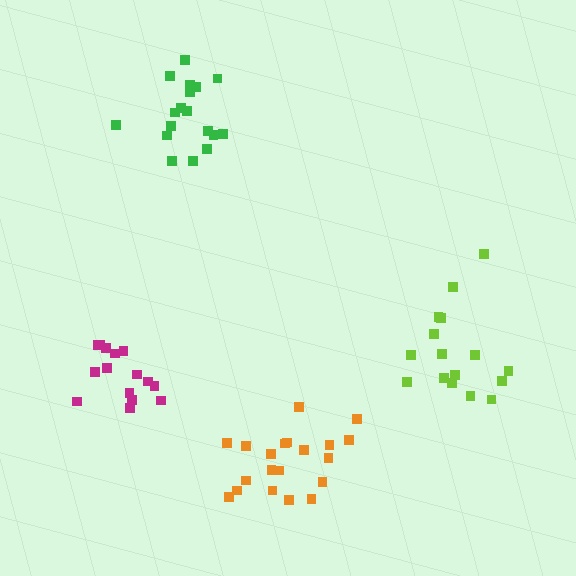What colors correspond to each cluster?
The clusters are colored: magenta, lime, orange, green.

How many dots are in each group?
Group 1: 15 dots, Group 2: 16 dots, Group 3: 20 dots, Group 4: 18 dots (69 total).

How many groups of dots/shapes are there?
There are 4 groups.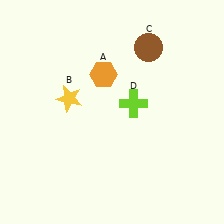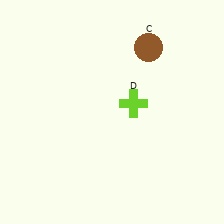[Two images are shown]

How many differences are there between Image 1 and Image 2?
There are 2 differences between the two images.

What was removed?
The orange hexagon (A), the yellow star (B) were removed in Image 2.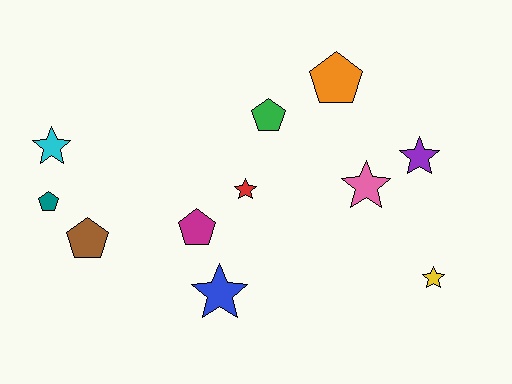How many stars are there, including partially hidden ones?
There are 6 stars.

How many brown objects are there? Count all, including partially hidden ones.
There is 1 brown object.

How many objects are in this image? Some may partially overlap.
There are 11 objects.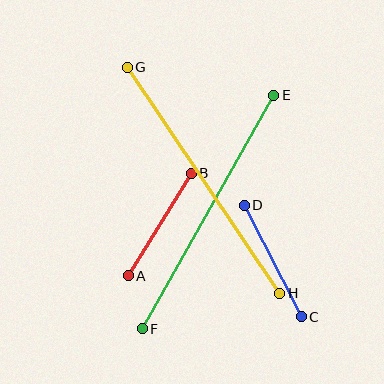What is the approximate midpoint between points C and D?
The midpoint is at approximately (273, 261) pixels.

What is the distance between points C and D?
The distance is approximately 125 pixels.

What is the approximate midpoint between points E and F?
The midpoint is at approximately (208, 212) pixels.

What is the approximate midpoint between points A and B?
The midpoint is at approximately (160, 225) pixels.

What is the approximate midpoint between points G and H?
The midpoint is at approximately (203, 180) pixels.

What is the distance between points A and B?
The distance is approximately 120 pixels.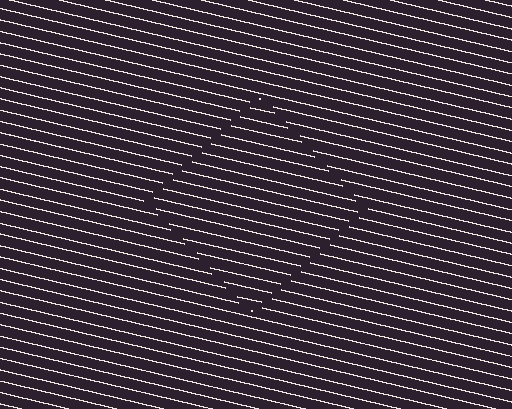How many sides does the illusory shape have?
4 sides — the line-ends trace a square.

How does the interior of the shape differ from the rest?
The interior of the shape contains the same grating, shifted by half a period — the contour is defined by the phase discontinuity where line-ends from the inner and outer gratings abut.